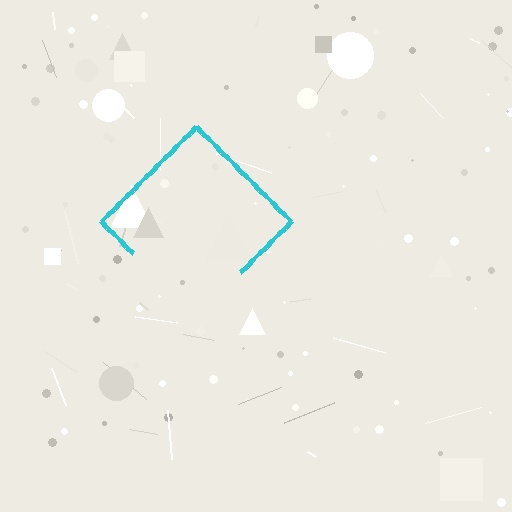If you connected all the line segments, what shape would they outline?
They would outline a diamond.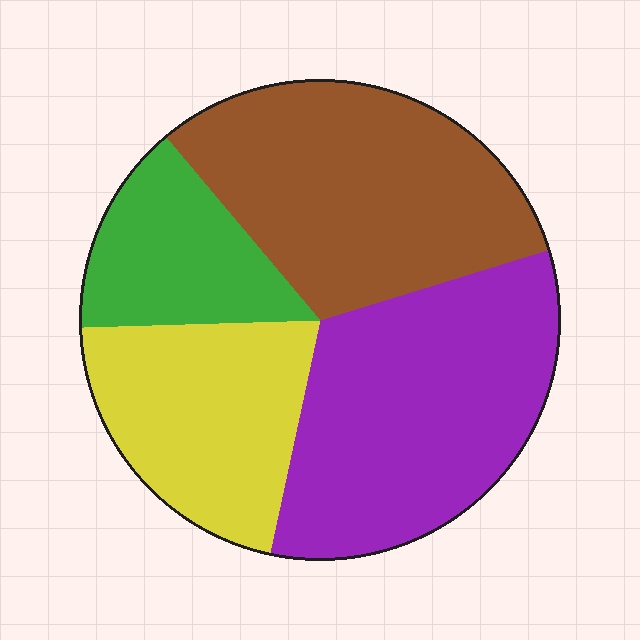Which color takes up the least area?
Green, at roughly 15%.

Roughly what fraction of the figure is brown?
Brown covers around 30% of the figure.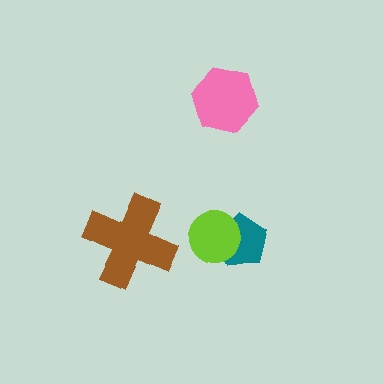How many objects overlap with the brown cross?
0 objects overlap with the brown cross.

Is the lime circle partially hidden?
No, no other shape covers it.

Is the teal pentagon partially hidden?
Yes, it is partially covered by another shape.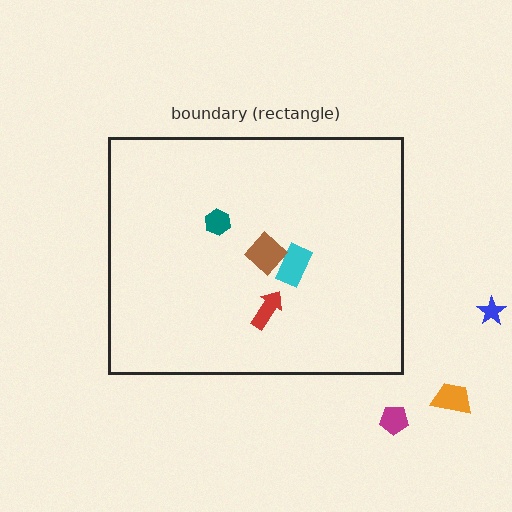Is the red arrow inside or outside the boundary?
Inside.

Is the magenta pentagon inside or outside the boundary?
Outside.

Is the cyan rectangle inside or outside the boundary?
Inside.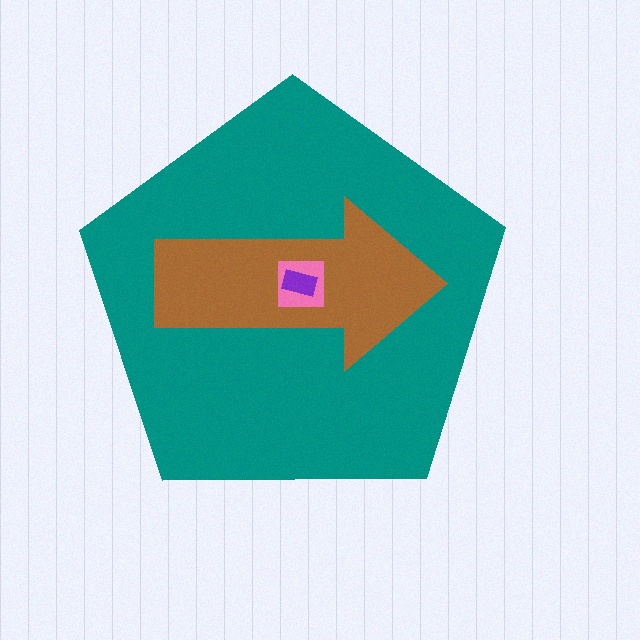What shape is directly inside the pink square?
The purple rectangle.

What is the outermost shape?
The teal pentagon.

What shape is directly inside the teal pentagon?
The brown arrow.